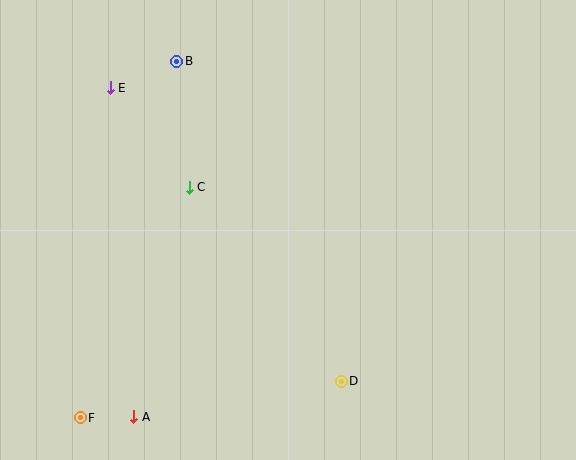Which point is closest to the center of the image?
Point C at (189, 187) is closest to the center.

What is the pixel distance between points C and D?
The distance between C and D is 247 pixels.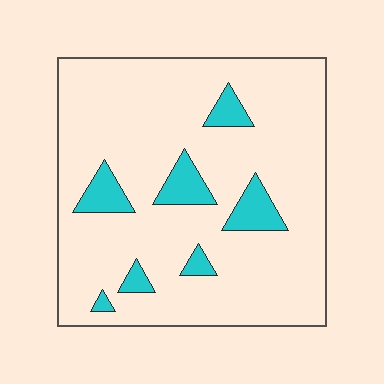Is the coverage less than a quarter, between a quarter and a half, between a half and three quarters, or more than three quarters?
Less than a quarter.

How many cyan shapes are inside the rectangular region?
7.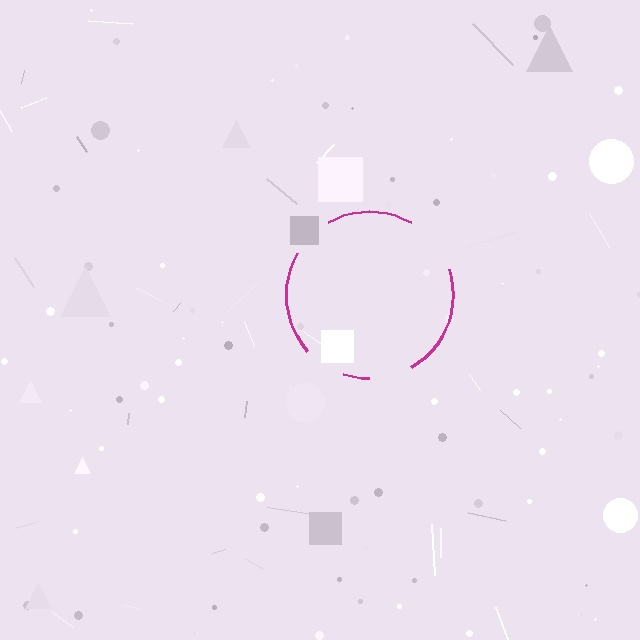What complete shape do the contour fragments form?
The contour fragments form a circle.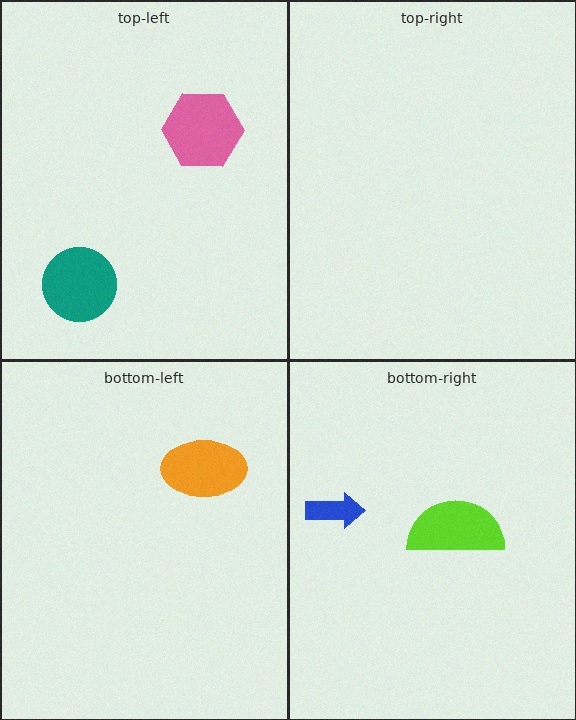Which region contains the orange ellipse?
The bottom-left region.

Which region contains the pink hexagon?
The top-left region.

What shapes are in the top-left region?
The pink hexagon, the teal circle.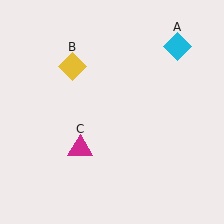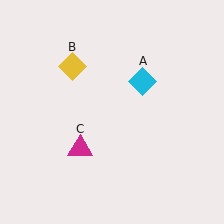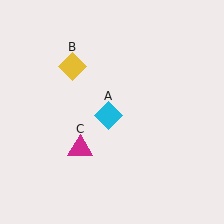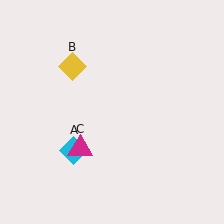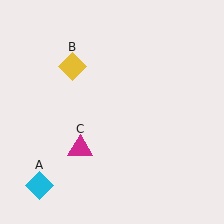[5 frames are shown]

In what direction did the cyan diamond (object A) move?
The cyan diamond (object A) moved down and to the left.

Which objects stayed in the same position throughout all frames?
Yellow diamond (object B) and magenta triangle (object C) remained stationary.